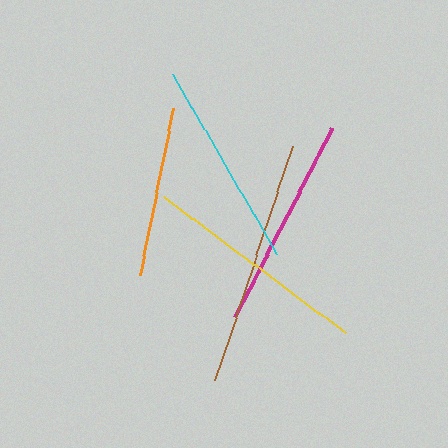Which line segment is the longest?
The brown line is the longest at approximately 247 pixels.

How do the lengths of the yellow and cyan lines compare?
The yellow and cyan lines are approximately the same length.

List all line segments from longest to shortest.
From longest to shortest: brown, yellow, magenta, cyan, orange.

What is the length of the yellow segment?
The yellow segment is approximately 227 pixels long.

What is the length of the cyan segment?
The cyan segment is approximately 208 pixels long.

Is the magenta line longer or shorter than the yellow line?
The yellow line is longer than the magenta line.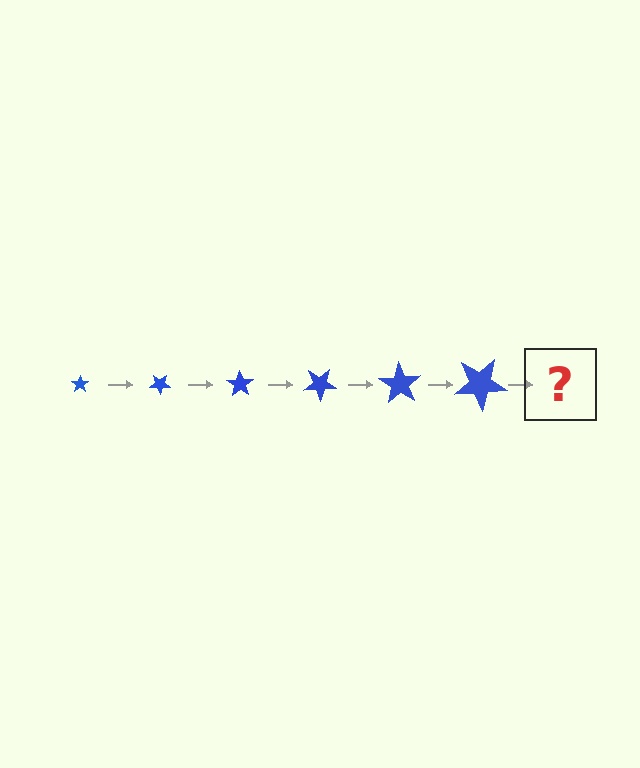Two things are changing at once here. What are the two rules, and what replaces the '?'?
The two rules are that the star grows larger each step and it rotates 35 degrees each step. The '?' should be a star, larger than the previous one and rotated 210 degrees from the start.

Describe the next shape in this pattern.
It should be a star, larger than the previous one and rotated 210 degrees from the start.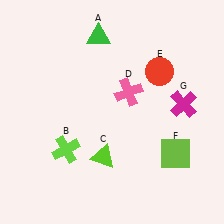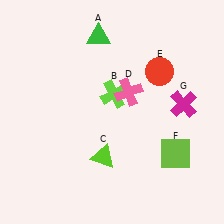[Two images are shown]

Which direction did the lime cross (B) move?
The lime cross (B) moved up.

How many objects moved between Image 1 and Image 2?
1 object moved between the two images.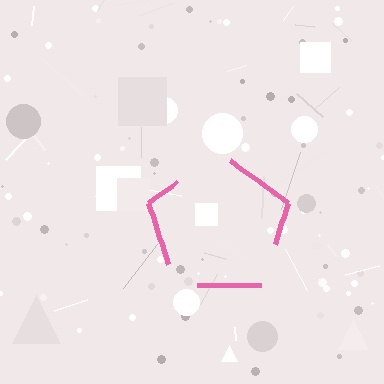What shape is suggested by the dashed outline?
The dashed outline suggests a pentagon.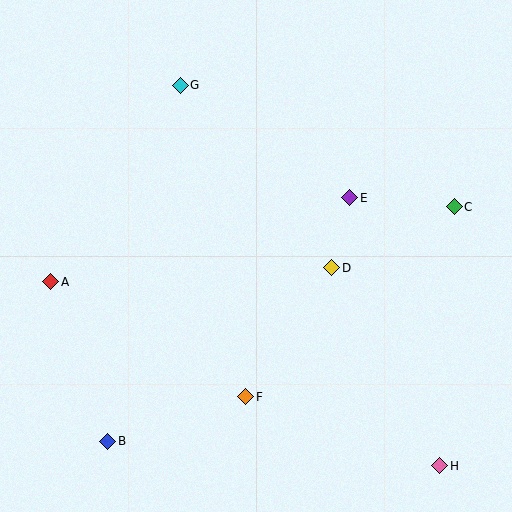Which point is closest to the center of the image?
Point D at (332, 268) is closest to the center.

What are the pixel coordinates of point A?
Point A is at (51, 282).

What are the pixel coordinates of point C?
Point C is at (454, 207).